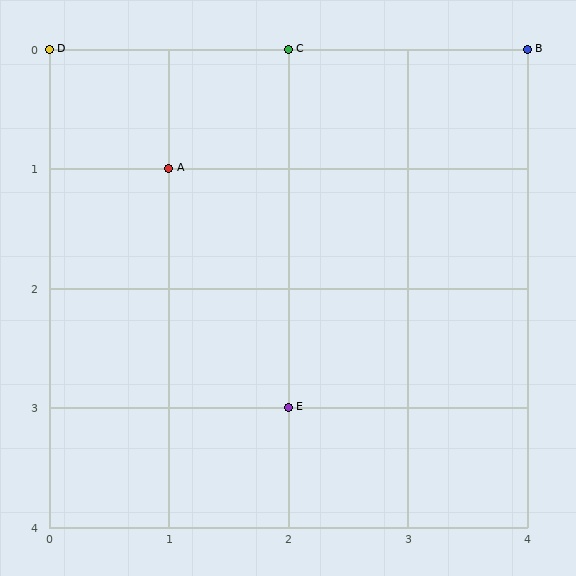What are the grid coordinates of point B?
Point B is at grid coordinates (4, 0).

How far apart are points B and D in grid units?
Points B and D are 4 columns apart.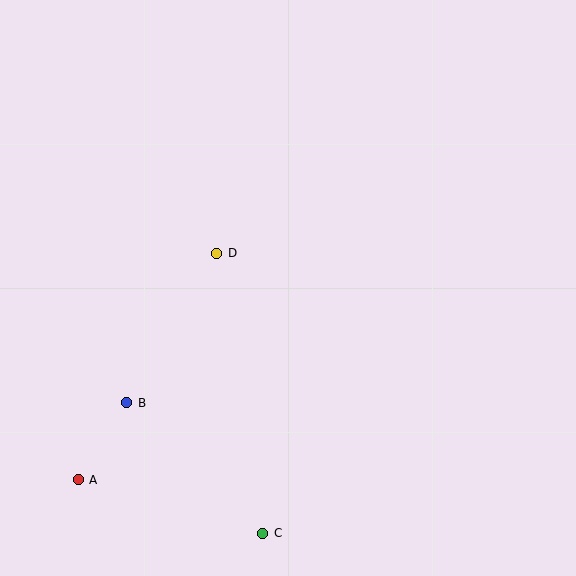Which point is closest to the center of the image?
Point D at (217, 253) is closest to the center.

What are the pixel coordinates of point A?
Point A is at (78, 480).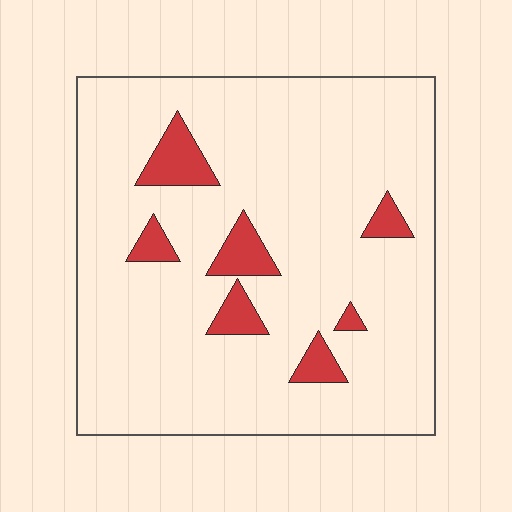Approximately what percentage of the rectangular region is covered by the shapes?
Approximately 10%.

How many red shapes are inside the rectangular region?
7.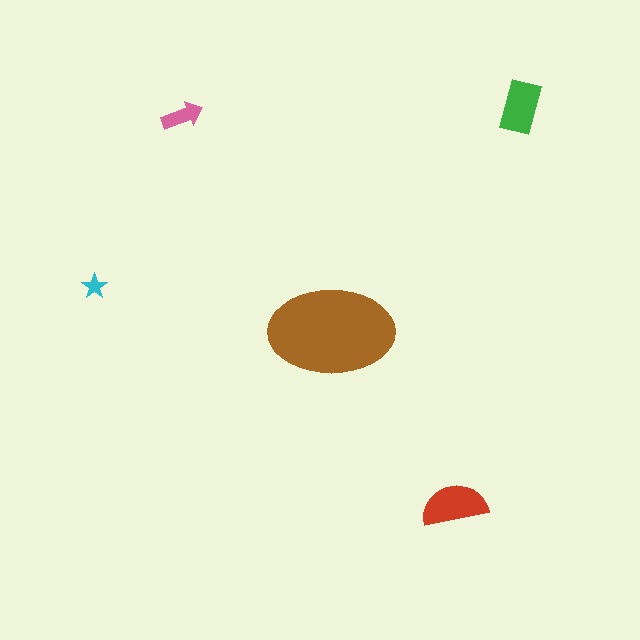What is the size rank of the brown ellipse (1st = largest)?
1st.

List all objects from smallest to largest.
The cyan star, the pink arrow, the green rectangle, the red semicircle, the brown ellipse.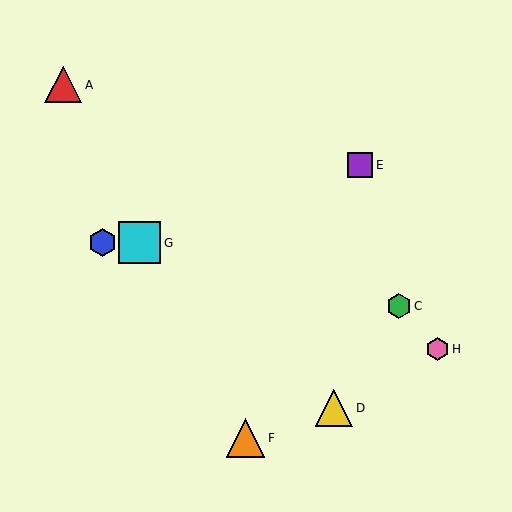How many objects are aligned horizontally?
2 objects (B, G) are aligned horizontally.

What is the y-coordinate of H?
Object H is at y≈349.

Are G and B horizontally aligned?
Yes, both are at y≈243.